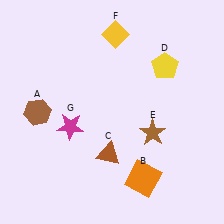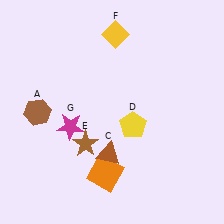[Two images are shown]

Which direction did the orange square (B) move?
The orange square (B) moved left.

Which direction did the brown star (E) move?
The brown star (E) moved left.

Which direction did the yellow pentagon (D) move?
The yellow pentagon (D) moved down.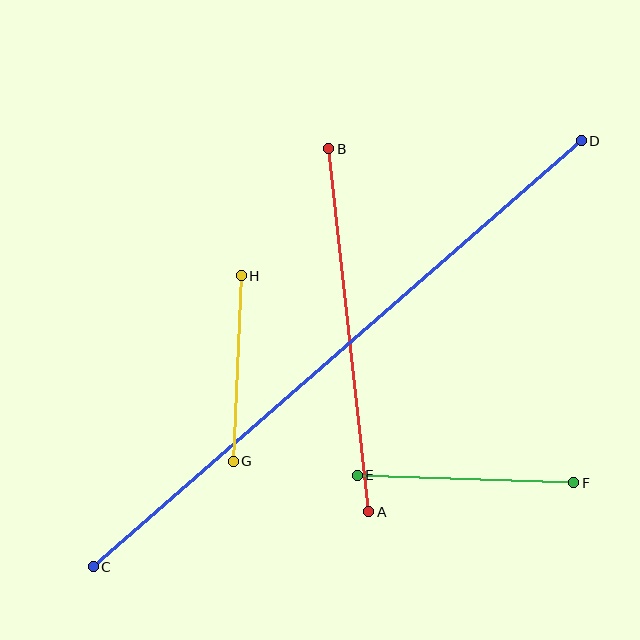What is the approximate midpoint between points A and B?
The midpoint is at approximately (349, 330) pixels.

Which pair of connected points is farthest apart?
Points C and D are farthest apart.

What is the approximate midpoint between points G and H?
The midpoint is at approximately (237, 369) pixels.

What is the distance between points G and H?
The distance is approximately 186 pixels.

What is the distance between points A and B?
The distance is approximately 365 pixels.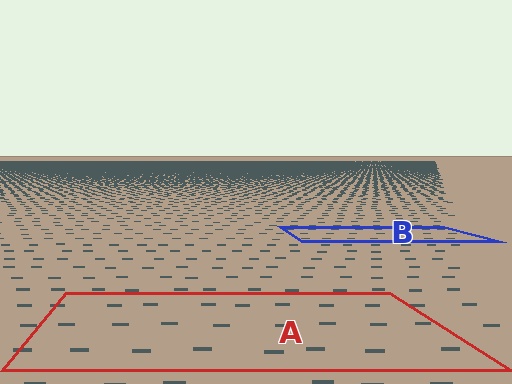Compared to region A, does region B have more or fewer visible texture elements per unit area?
Region B has more texture elements per unit area — they are packed more densely because it is farther away.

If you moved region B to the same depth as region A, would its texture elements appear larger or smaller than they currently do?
They would appear larger. At a closer depth, the same texture elements are projected at a bigger on-screen size.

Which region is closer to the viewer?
Region A is closer. The texture elements there are larger and more spread out.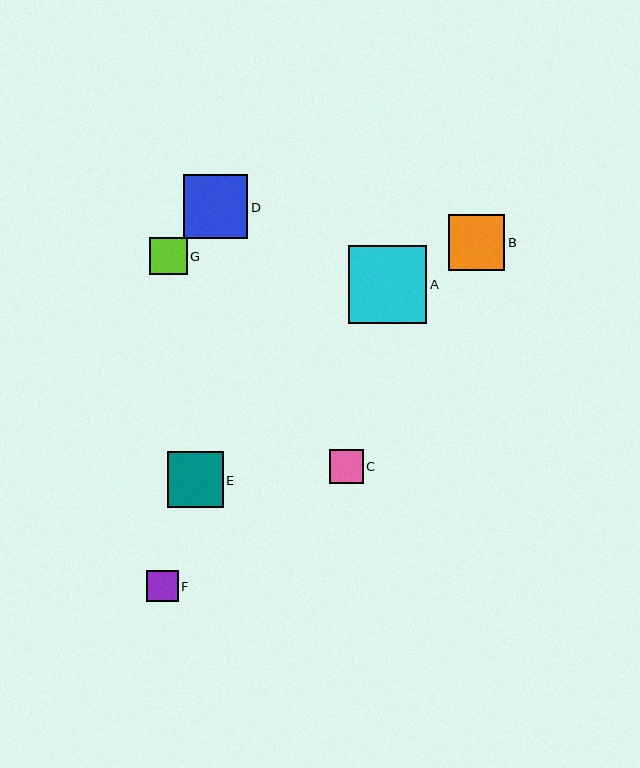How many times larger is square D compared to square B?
Square D is approximately 1.2 times the size of square B.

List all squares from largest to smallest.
From largest to smallest: A, D, E, B, G, C, F.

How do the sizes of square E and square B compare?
Square E and square B are approximately the same size.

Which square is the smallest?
Square F is the smallest with a size of approximately 31 pixels.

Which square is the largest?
Square A is the largest with a size of approximately 78 pixels.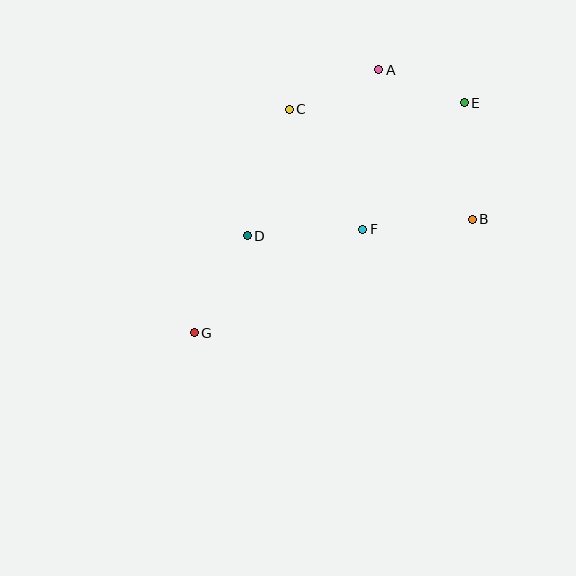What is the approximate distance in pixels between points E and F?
The distance between E and F is approximately 162 pixels.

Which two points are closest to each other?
Points A and E are closest to each other.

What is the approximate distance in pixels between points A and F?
The distance between A and F is approximately 161 pixels.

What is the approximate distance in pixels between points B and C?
The distance between B and C is approximately 214 pixels.